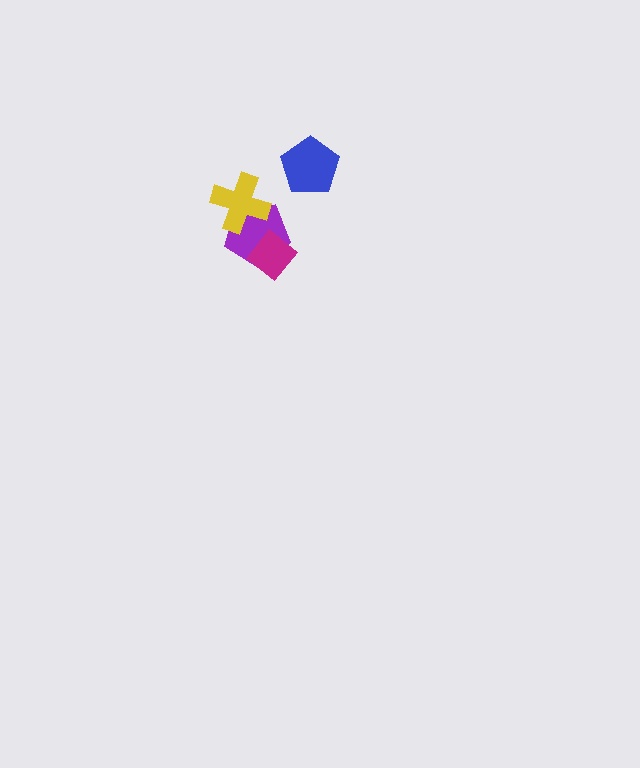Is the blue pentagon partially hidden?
No, no other shape covers it.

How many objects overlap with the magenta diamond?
1 object overlaps with the magenta diamond.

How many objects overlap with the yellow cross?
1 object overlaps with the yellow cross.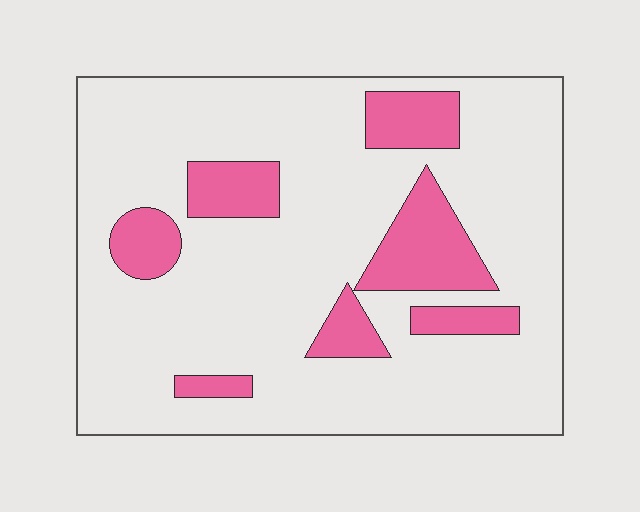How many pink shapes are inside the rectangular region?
7.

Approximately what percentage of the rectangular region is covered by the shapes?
Approximately 20%.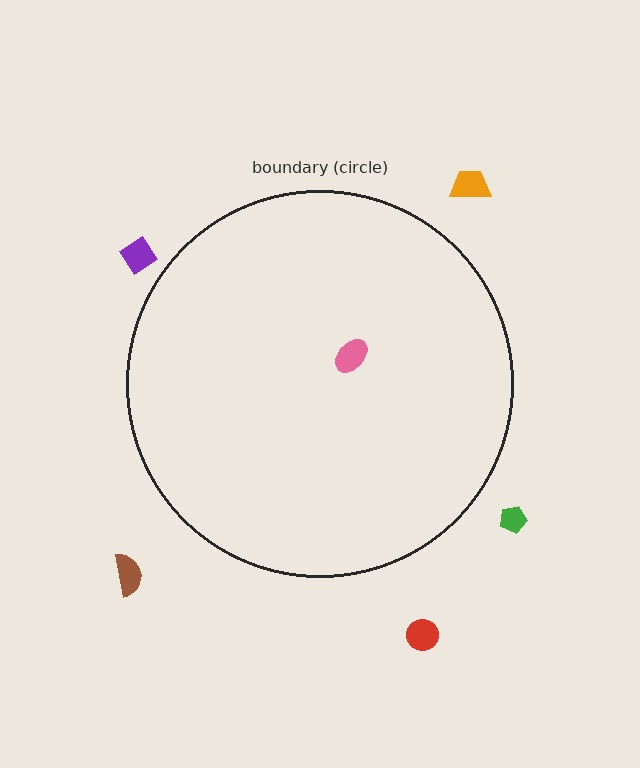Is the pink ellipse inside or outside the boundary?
Inside.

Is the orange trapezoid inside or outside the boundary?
Outside.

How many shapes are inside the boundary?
1 inside, 5 outside.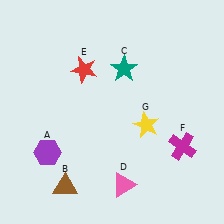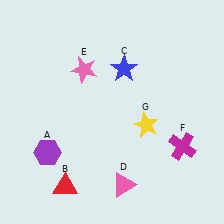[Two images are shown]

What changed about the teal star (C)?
In Image 1, C is teal. In Image 2, it changed to blue.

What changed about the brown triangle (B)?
In Image 1, B is brown. In Image 2, it changed to red.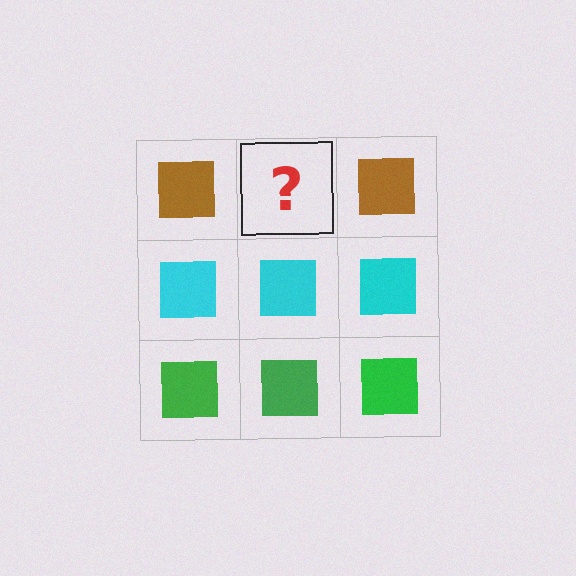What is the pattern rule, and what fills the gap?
The rule is that each row has a consistent color. The gap should be filled with a brown square.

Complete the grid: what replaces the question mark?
The question mark should be replaced with a brown square.